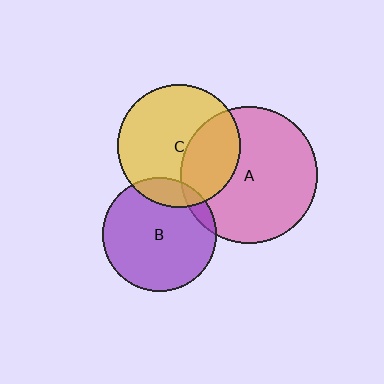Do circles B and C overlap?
Yes.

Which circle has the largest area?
Circle A (pink).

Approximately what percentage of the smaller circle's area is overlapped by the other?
Approximately 15%.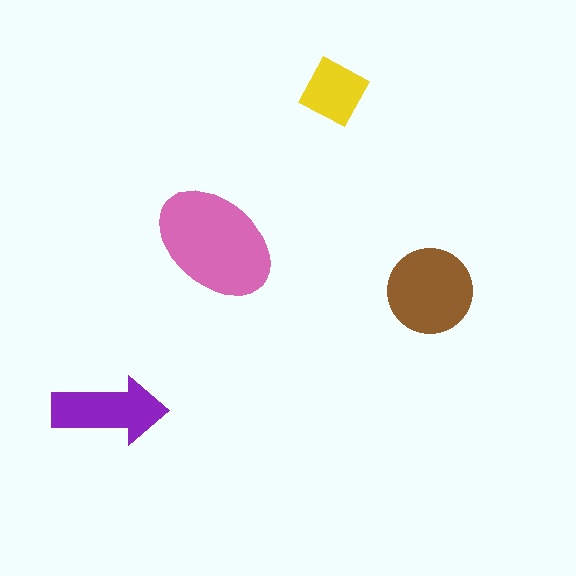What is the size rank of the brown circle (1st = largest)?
2nd.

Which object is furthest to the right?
The brown circle is rightmost.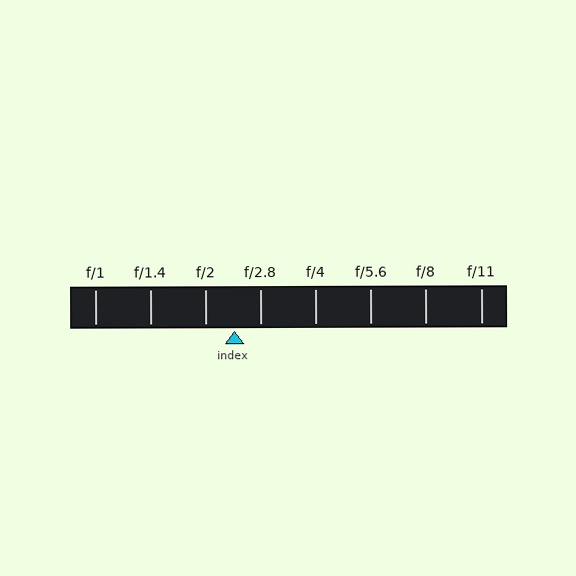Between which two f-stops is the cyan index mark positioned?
The index mark is between f/2 and f/2.8.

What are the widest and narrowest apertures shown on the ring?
The widest aperture shown is f/1 and the narrowest is f/11.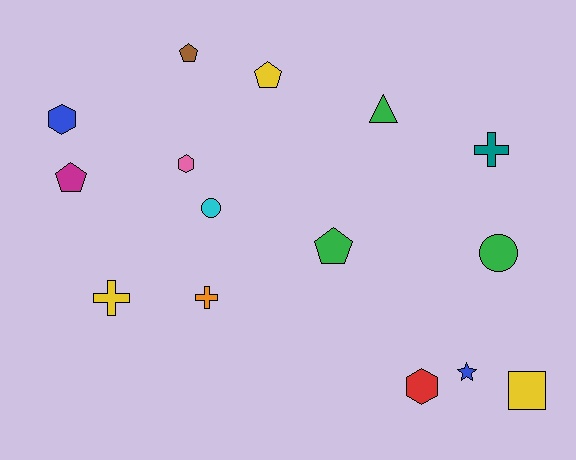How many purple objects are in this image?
There are no purple objects.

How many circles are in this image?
There are 2 circles.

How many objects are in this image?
There are 15 objects.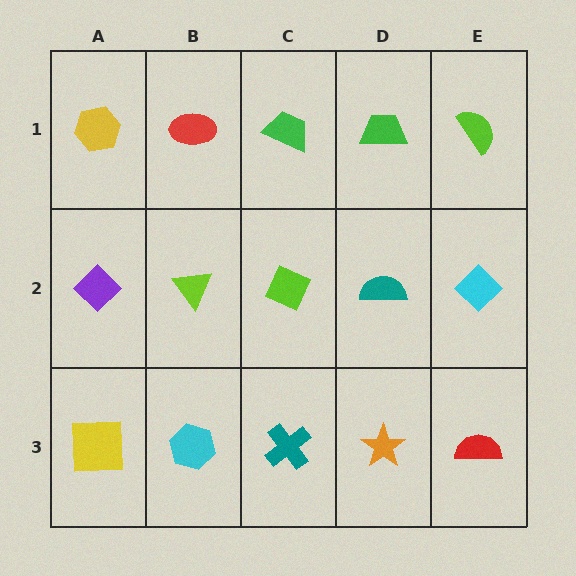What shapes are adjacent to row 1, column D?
A teal semicircle (row 2, column D), a green trapezoid (row 1, column C), a lime semicircle (row 1, column E).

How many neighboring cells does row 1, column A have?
2.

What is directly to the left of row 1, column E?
A green trapezoid.